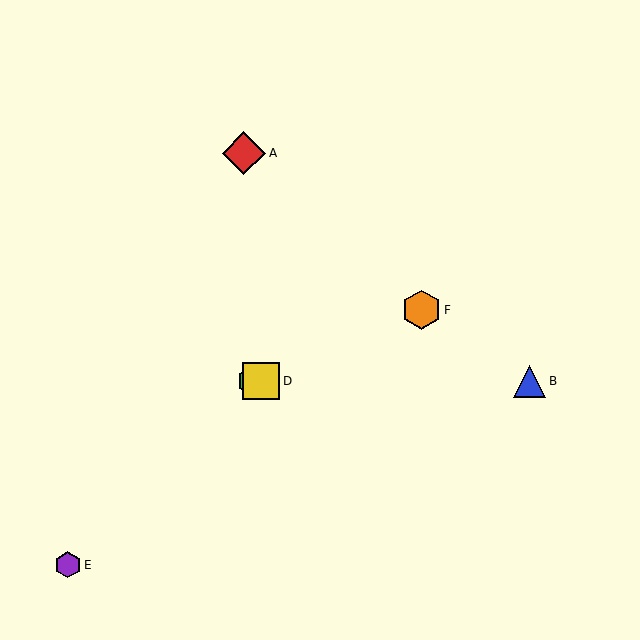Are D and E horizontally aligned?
No, D is at y≈381 and E is at y≈565.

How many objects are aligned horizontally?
3 objects (B, C, D) are aligned horizontally.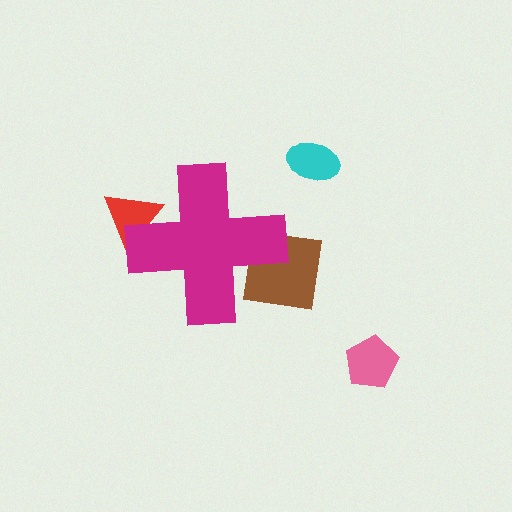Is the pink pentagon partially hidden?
No, the pink pentagon is fully visible.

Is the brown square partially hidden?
Yes, the brown square is partially hidden behind the magenta cross.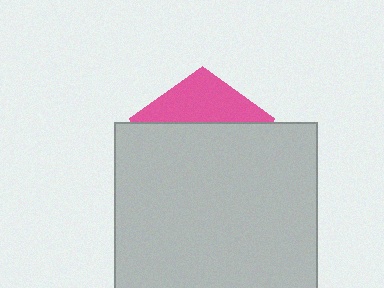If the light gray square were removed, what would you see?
You would see the complete pink pentagon.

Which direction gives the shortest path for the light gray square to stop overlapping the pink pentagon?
Moving down gives the shortest separation.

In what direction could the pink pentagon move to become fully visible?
The pink pentagon could move up. That would shift it out from behind the light gray square entirely.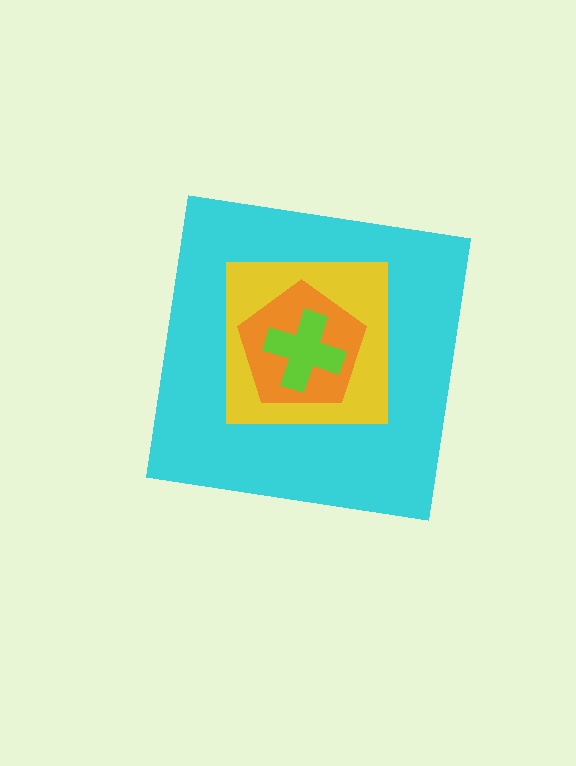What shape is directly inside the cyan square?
The yellow square.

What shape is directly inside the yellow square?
The orange pentagon.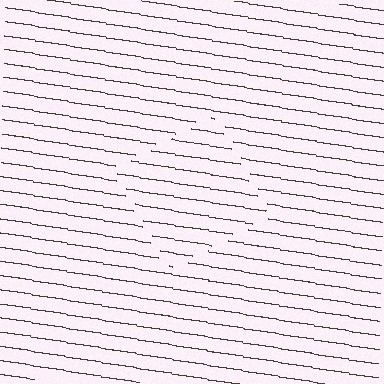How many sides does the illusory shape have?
4 sides — the line-ends trace a square.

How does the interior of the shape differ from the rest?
The interior of the shape contains the same grating, shifted by half a period — the contour is defined by the phase discontinuity where line-ends from the inner and outer gratings abut.